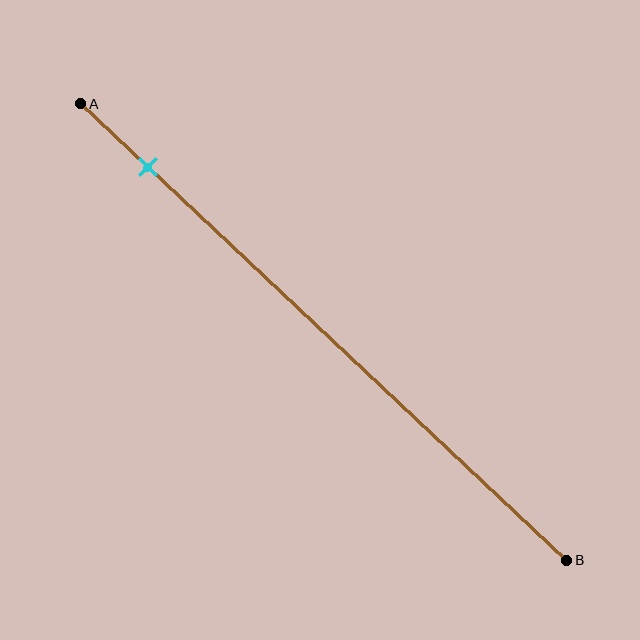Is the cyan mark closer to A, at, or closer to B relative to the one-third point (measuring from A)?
The cyan mark is closer to point A than the one-third point of segment AB.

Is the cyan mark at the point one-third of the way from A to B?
No, the mark is at about 15% from A, not at the 33% one-third point.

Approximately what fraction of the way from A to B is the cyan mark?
The cyan mark is approximately 15% of the way from A to B.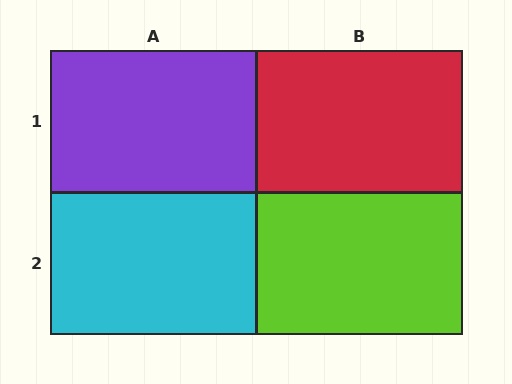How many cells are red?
1 cell is red.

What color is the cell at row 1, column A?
Purple.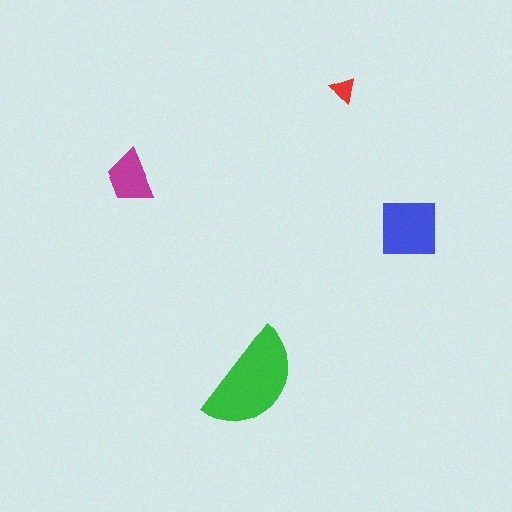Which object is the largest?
The green semicircle.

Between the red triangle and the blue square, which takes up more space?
The blue square.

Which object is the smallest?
The red triangle.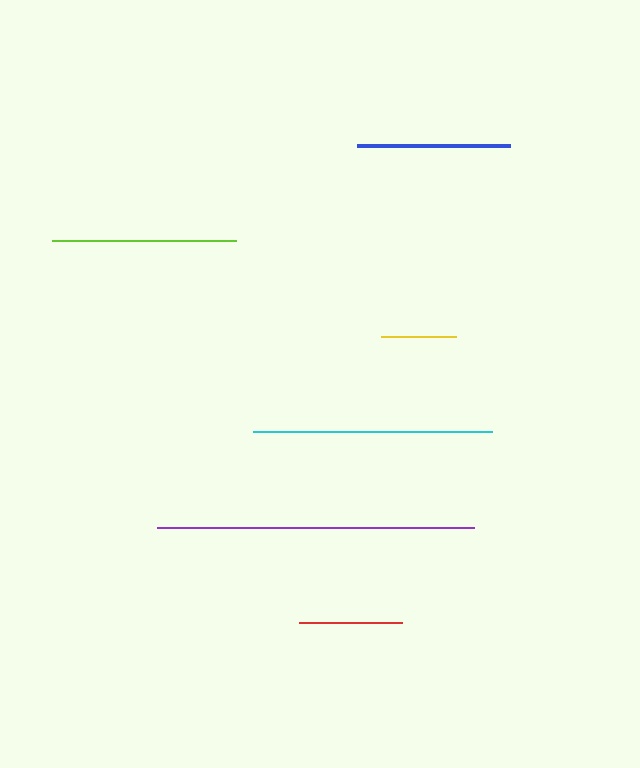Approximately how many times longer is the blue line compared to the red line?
The blue line is approximately 1.5 times the length of the red line.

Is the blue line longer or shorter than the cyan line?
The cyan line is longer than the blue line.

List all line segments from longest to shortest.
From longest to shortest: purple, cyan, lime, blue, red, yellow.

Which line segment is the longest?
The purple line is the longest at approximately 317 pixels.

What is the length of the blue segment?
The blue segment is approximately 152 pixels long.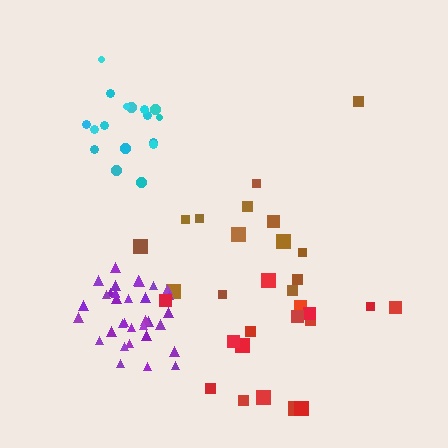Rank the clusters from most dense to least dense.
purple, cyan, red, brown.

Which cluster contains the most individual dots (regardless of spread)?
Purple (35).